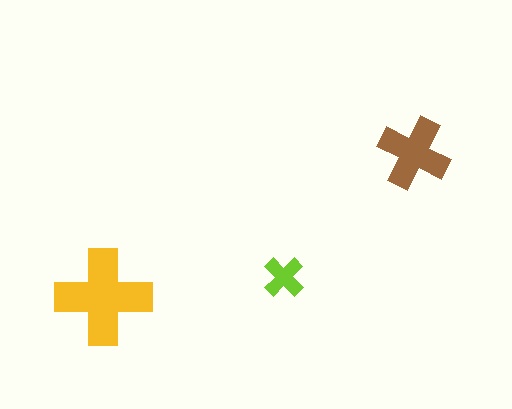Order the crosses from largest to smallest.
the yellow one, the brown one, the lime one.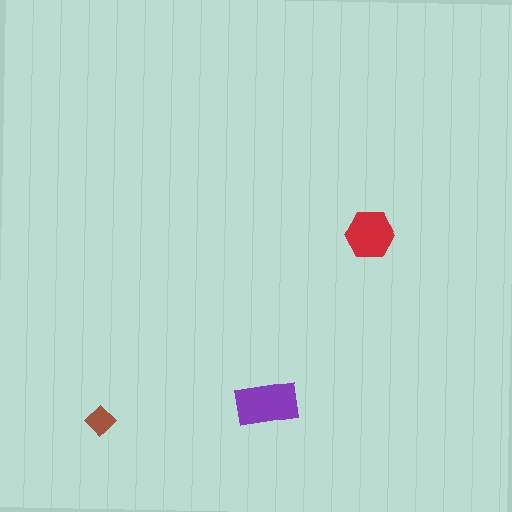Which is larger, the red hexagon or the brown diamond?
The red hexagon.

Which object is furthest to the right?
The red hexagon is rightmost.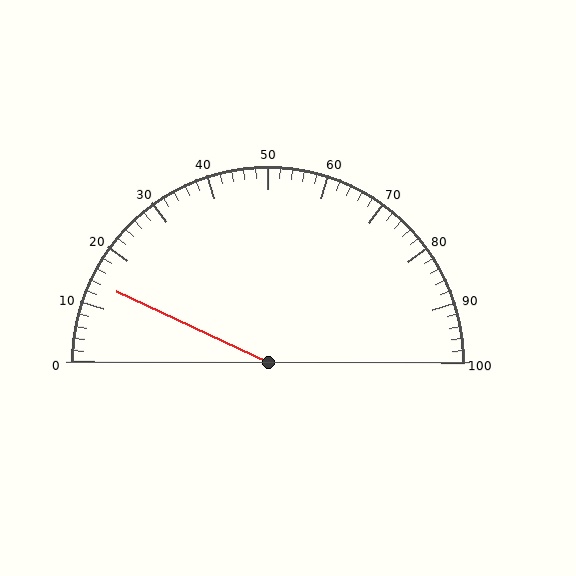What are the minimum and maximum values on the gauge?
The gauge ranges from 0 to 100.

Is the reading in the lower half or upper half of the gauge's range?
The reading is in the lower half of the range (0 to 100).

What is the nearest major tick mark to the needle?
The nearest major tick mark is 10.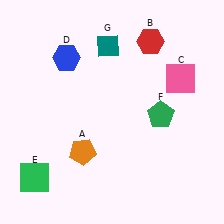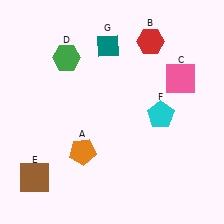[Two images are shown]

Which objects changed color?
D changed from blue to green. E changed from green to brown. F changed from green to cyan.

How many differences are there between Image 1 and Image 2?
There are 3 differences between the two images.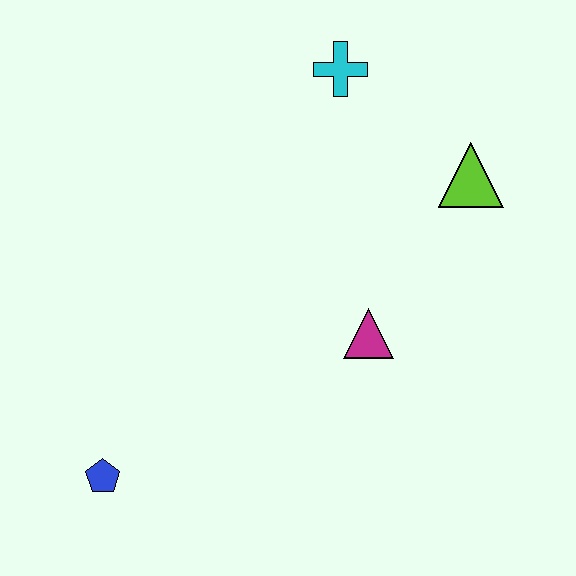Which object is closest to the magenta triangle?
The lime triangle is closest to the magenta triangle.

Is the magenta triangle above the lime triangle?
No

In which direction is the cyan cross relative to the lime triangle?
The cyan cross is to the left of the lime triangle.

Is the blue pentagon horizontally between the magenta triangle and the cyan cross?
No